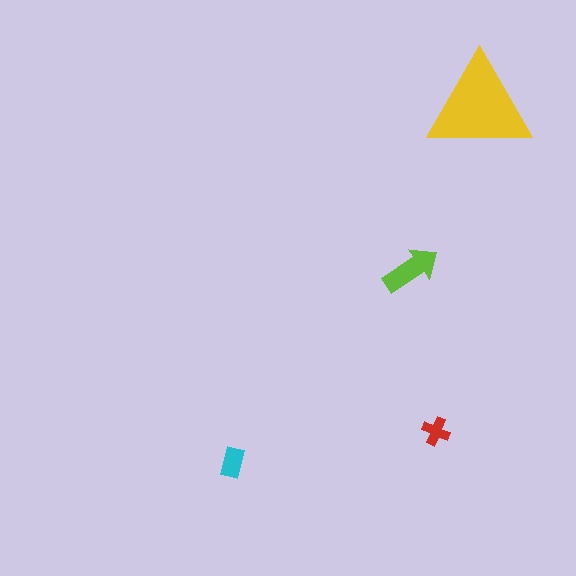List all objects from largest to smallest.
The yellow triangle, the lime arrow, the cyan rectangle, the red cross.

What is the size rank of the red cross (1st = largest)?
4th.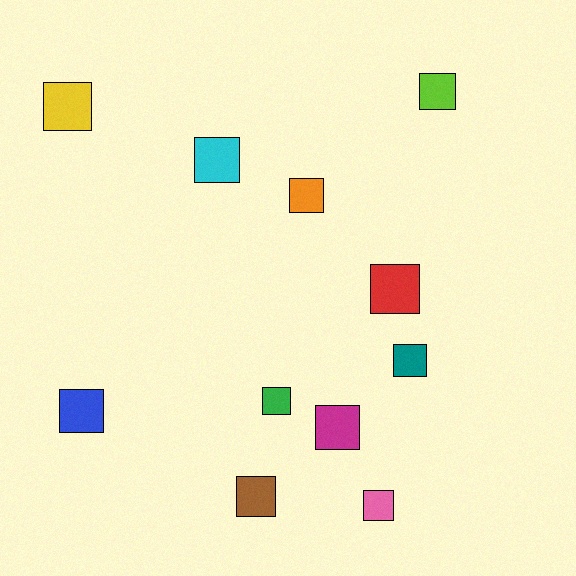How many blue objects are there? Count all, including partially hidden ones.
There is 1 blue object.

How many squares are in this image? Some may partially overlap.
There are 11 squares.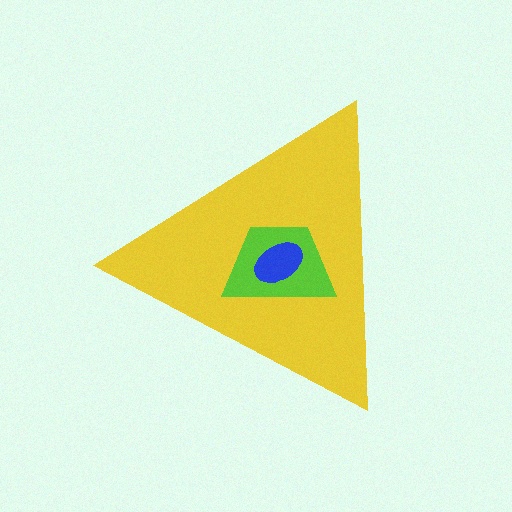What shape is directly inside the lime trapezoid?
The blue ellipse.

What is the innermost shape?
The blue ellipse.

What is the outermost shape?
The yellow triangle.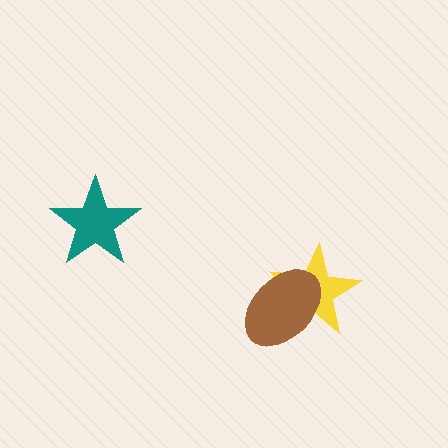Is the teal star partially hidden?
No, no other shape covers it.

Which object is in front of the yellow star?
The brown ellipse is in front of the yellow star.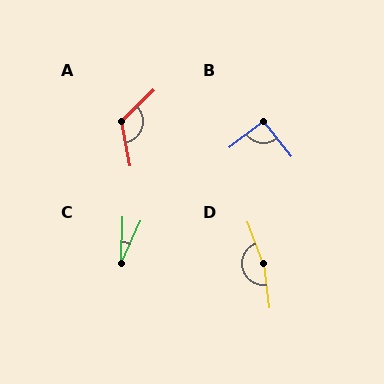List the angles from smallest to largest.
C (22°), B (91°), A (124°), D (167°).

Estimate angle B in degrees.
Approximately 91 degrees.